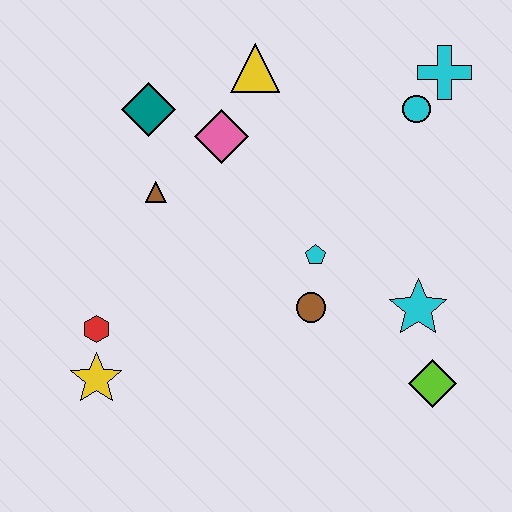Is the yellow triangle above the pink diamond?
Yes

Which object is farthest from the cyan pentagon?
The yellow star is farthest from the cyan pentagon.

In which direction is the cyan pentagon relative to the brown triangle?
The cyan pentagon is to the right of the brown triangle.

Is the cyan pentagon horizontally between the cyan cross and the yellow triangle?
Yes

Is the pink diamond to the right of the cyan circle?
No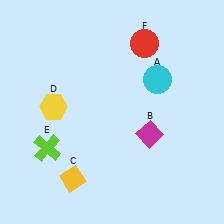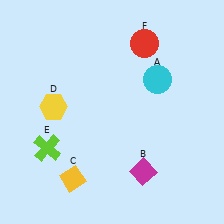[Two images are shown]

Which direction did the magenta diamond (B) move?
The magenta diamond (B) moved down.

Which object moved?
The magenta diamond (B) moved down.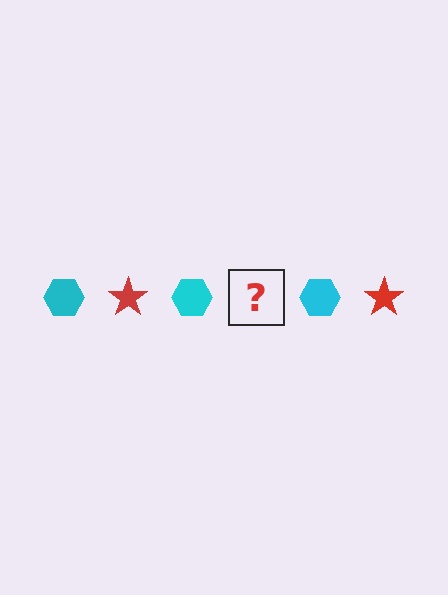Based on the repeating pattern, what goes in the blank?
The blank should be a red star.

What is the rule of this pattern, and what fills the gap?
The rule is that the pattern alternates between cyan hexagon and red star. The gap should be filled with a red star.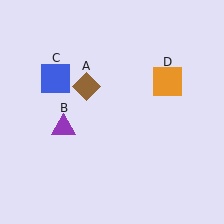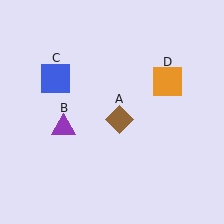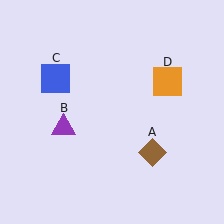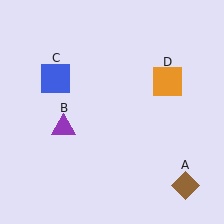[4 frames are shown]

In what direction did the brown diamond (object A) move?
The brown diamond (object A) moved down and to the right.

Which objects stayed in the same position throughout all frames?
Purple triangle (object B) and blue square (object C) and orange square (object D) remained stationary.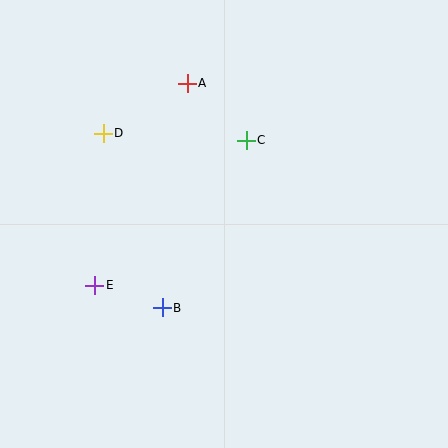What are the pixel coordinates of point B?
Point B is at (162, 308).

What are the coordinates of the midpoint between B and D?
The midpoint between B and D is at (133, 220).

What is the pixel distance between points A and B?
The distance between A and B is 226 pixels.